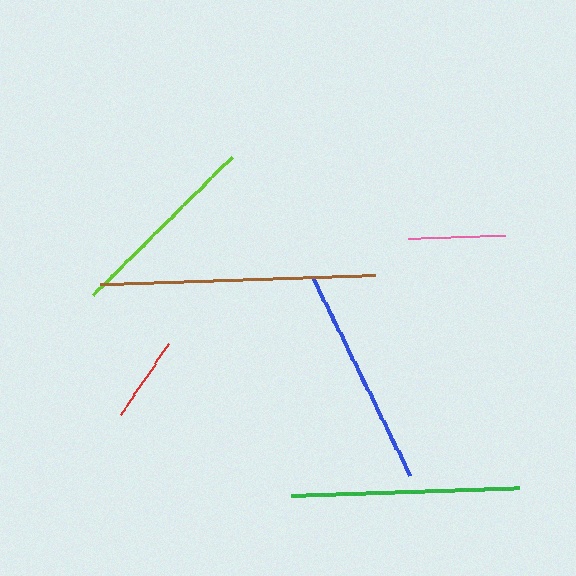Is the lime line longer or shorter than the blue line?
The blue line is longer than the lime line.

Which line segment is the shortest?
The red line is the shortest at approximately 86 pixels.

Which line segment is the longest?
The brown line is the longest at approximately 275 pixels.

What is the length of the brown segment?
The brown segment is approximately 275 pixels long.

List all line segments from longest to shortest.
From longest to shortest: brown, green, blue, lime, pink, red.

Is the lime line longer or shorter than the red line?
The lime line is longer than the red line.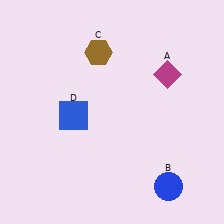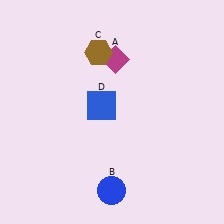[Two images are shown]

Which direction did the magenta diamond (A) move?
The magenta diamond (A) moved left.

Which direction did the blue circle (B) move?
The blue circle (B) moved left.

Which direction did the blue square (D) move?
The blue square (D) moved right.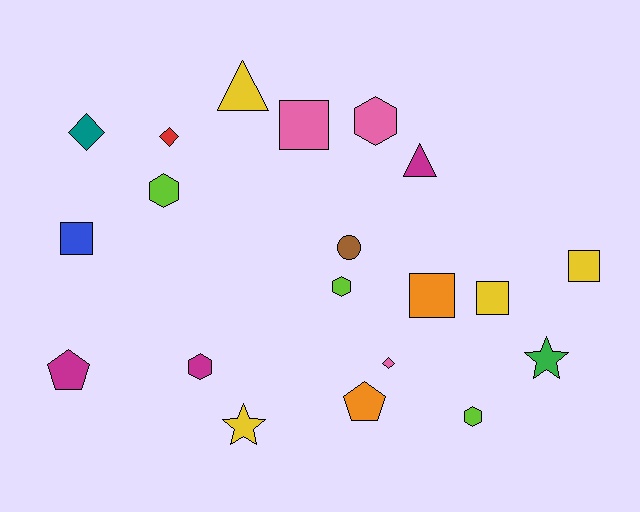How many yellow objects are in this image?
There are 4 yellow objects.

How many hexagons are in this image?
There are 5 hexagons.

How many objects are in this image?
There are 20 objects.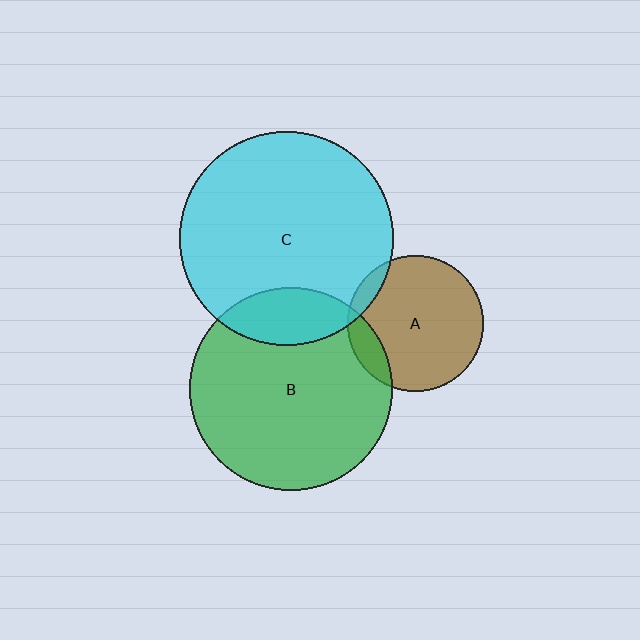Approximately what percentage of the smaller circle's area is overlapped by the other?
Approximately 10%.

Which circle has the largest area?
Circle C (cyan).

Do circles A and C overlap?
Yes.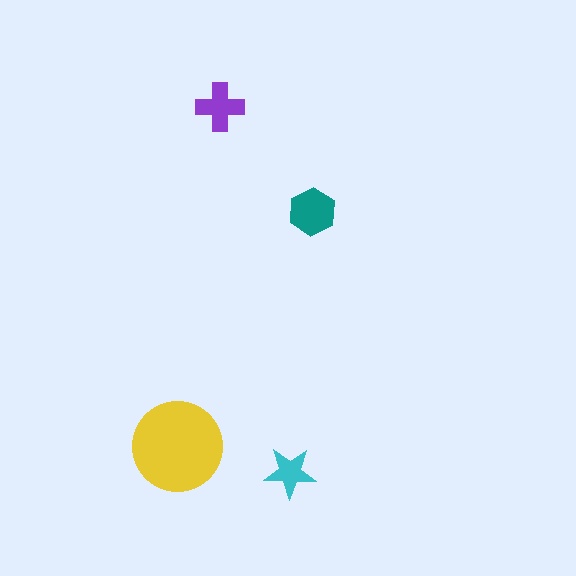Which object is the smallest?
The cyan star.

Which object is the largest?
The yellow circle.